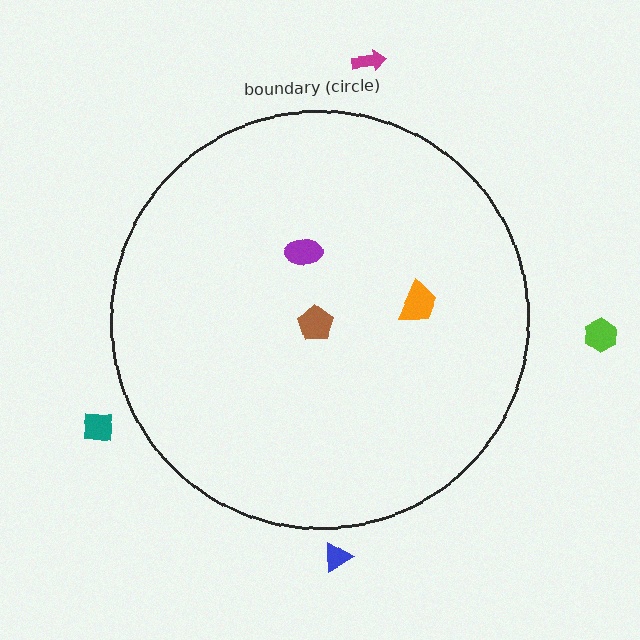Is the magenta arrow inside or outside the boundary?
Outside.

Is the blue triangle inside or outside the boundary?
Outside.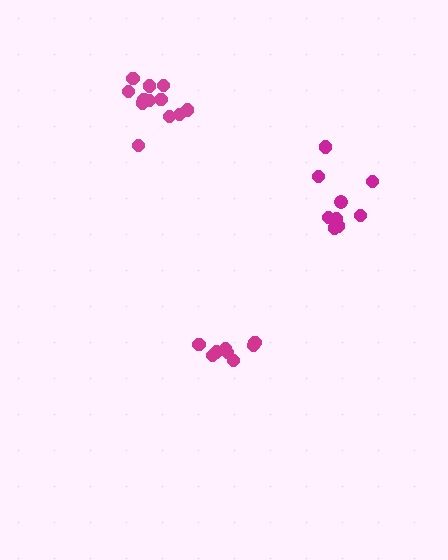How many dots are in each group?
Group 1: 9 dots, Group 2: 8 dots, Group 3: 12 dots (29 total).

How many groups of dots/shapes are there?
There are 3 groups.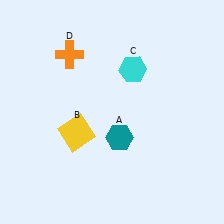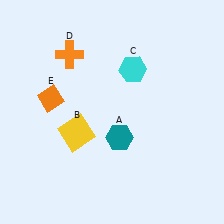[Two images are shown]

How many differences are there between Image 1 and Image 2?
There is 1 difference between the two images.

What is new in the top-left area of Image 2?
An orange diamond (E) was added in the top-left area of Image 2.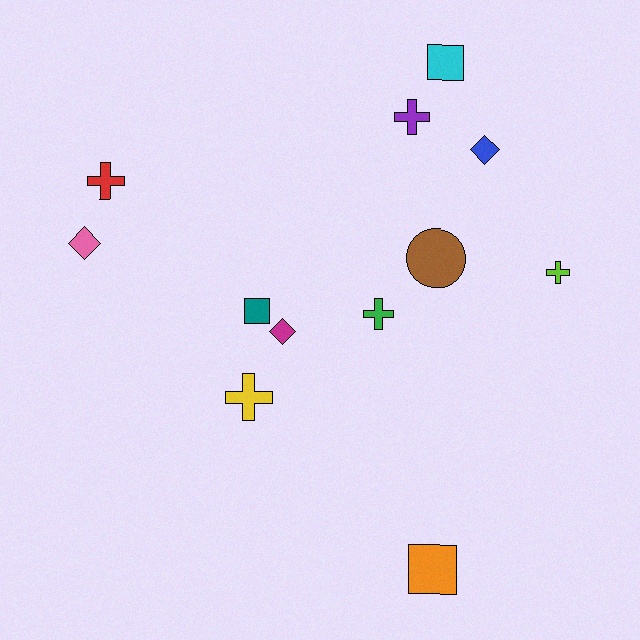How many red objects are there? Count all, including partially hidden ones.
There is 1 red object.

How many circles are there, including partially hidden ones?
There is 1 circle.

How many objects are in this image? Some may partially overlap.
There are 12 objects.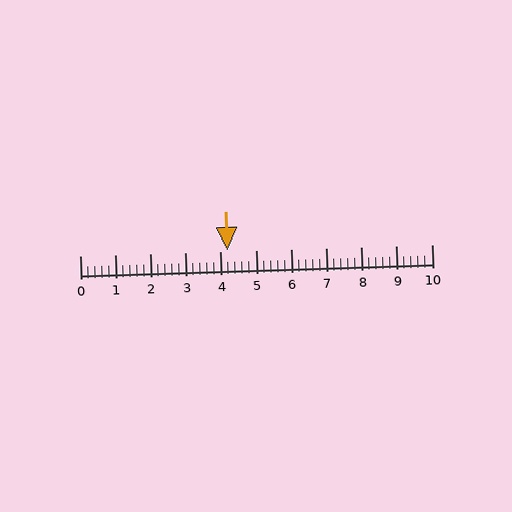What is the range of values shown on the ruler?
The ruler shows values from 0 to 10.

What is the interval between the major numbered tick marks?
The major tick marks are spaced 1 units apart.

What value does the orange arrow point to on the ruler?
The orange arrow points to approximately 4.2.